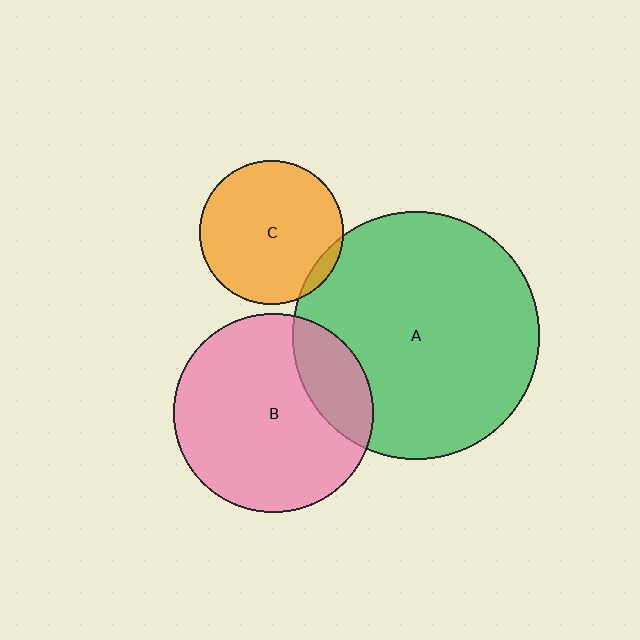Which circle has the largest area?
Circle A (green).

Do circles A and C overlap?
Yes.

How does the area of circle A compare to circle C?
Approximately 2.9 times.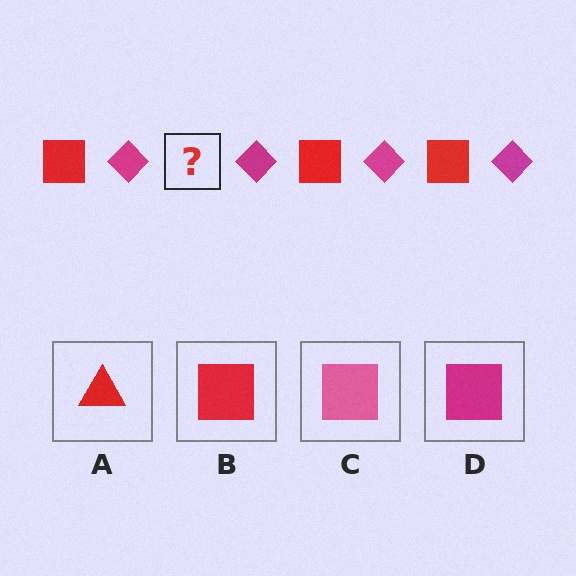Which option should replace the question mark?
Option B.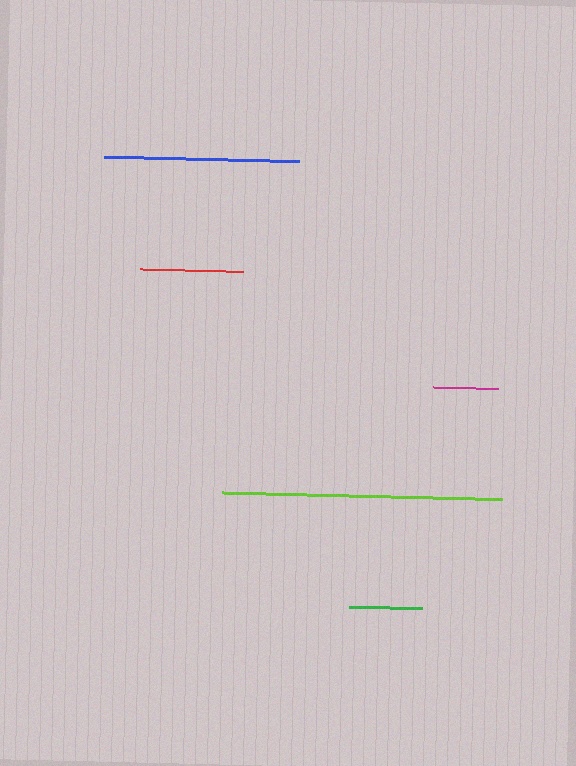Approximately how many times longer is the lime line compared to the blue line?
The lime line is approximately 1.4 times the length of the blue line.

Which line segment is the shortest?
The magenta line is the shortest at approximately 65 pixels.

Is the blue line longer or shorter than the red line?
The blue line is longer than the red line.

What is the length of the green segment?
The green segment is approximately 74 pixels long.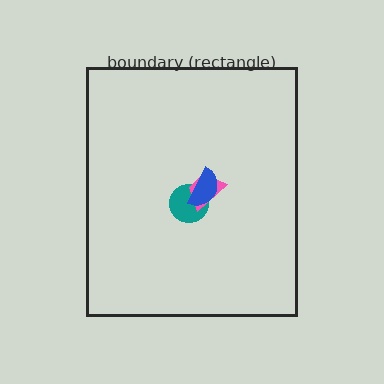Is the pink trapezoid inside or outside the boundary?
Inside.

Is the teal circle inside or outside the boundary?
Inside.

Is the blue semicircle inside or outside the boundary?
Inside.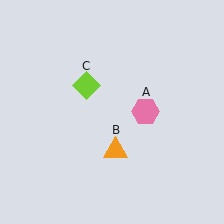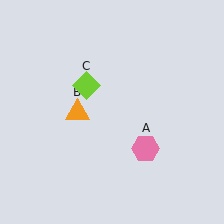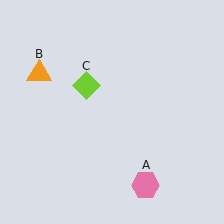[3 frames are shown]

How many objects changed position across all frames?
2 objects changed position: pink hexagon (object A), orange triangle (object B).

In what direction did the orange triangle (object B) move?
The orange triangle (object B) moved up and to the left.